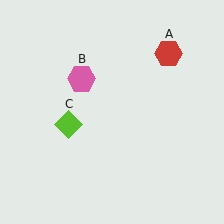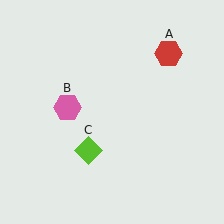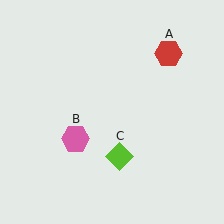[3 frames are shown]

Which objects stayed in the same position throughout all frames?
Red hexagon (object A) remained stationary.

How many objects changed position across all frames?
2 objects changed position: pink hexagon (object B), lime diamond (object C).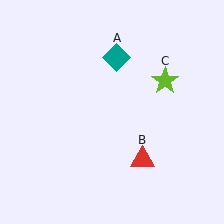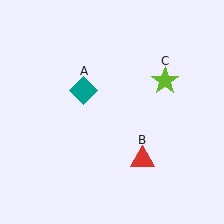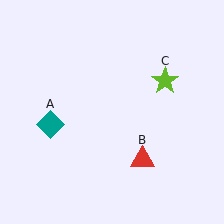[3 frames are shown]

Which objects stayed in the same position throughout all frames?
Red triangle (object B) and lime star (object C) remained stationary.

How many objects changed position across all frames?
1 object changed position: teal diamond (object A).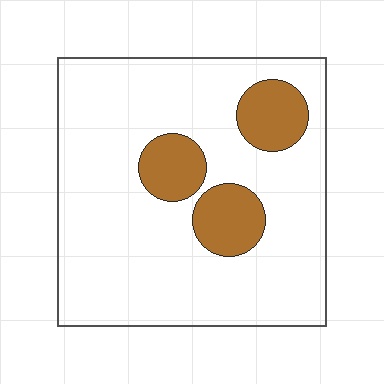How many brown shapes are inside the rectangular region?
3.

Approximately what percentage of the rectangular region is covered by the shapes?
Approximately 15%.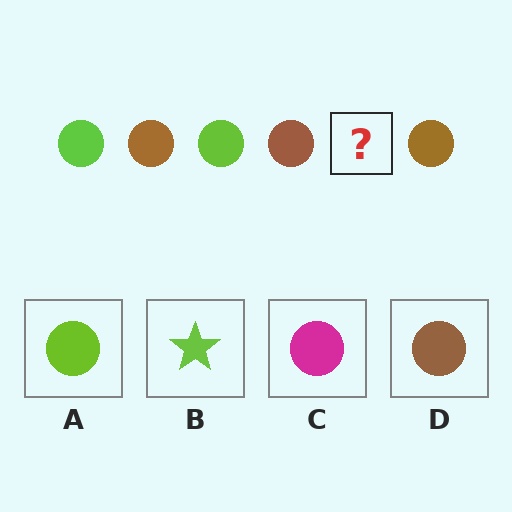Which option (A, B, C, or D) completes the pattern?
A.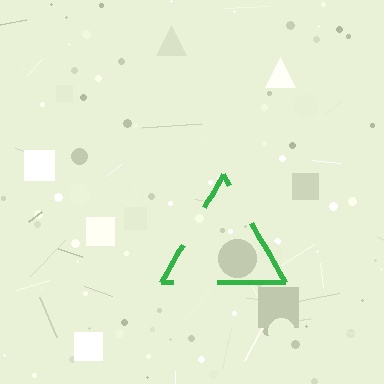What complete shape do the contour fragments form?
The contour fragments form a triangle.